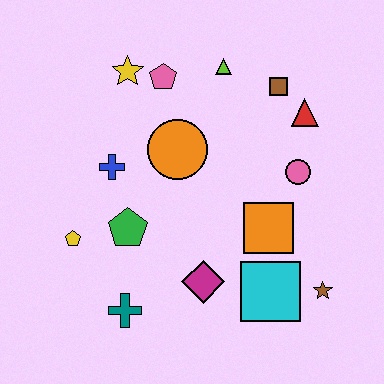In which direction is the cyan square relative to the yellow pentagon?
The cyan square is to the right of the yellow pentagon.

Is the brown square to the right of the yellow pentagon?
Yes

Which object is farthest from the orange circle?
The brown star is farthest from the orange circle.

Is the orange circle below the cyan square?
No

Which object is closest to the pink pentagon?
The yellow star is closest to the pink pentagon.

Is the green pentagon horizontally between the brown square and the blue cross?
Yes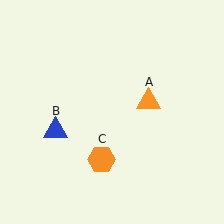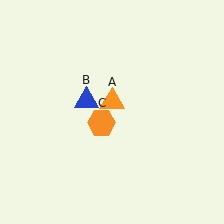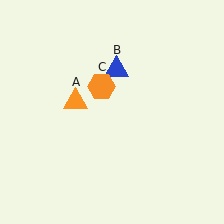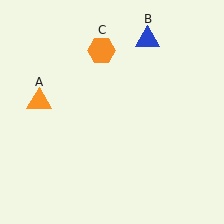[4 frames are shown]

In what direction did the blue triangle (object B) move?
The blue triangle (object B) moved up and to the right.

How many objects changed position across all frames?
3 objects changed position: orange triangle (object A), blue triangle (object B), orange hexagon (object C).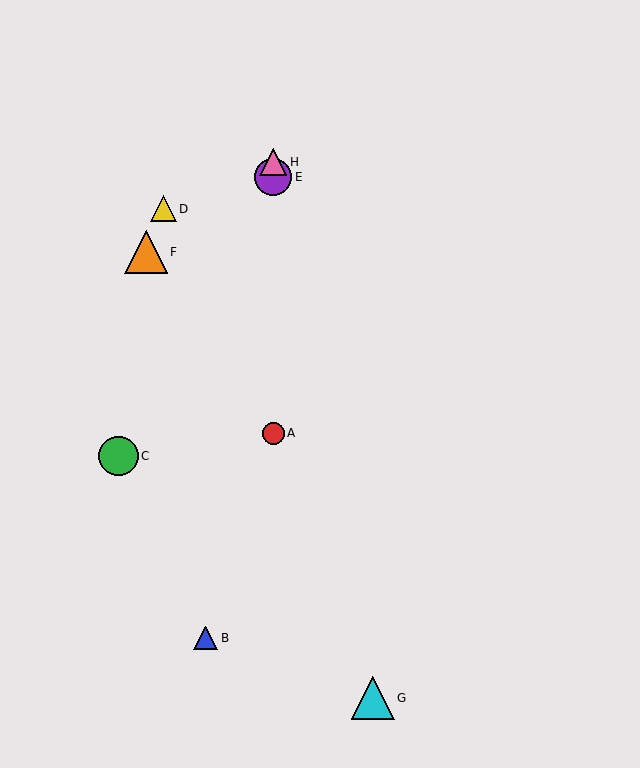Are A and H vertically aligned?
Yes, both are at x≈273.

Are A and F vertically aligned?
No, A is at x≈273 and F is at x≈146.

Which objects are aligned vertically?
Objects A, E, H are aligned vertically.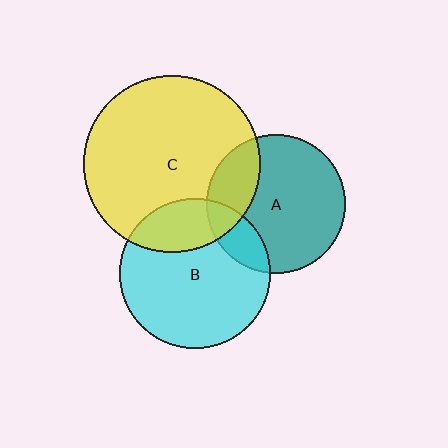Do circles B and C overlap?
Yes.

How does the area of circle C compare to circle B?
Approximately 1.4 times.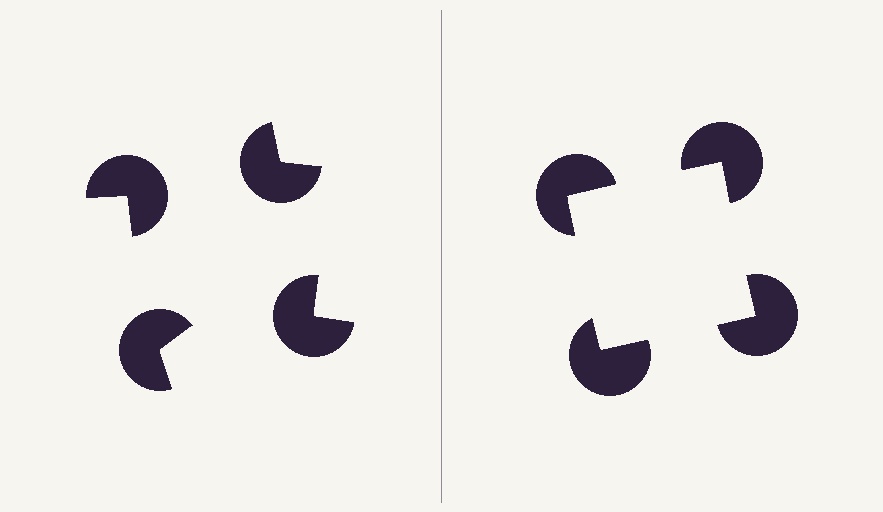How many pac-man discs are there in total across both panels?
8 — 4 on each side.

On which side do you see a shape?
An illusory square appears on the right side. On the left side the wedge cuts are rotated, so no coherent shape forms.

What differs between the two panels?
The pac-man discs are positioned identically on both sides; only the wedge orientations differ. On the right they align to a square; on the left they are misaligned.